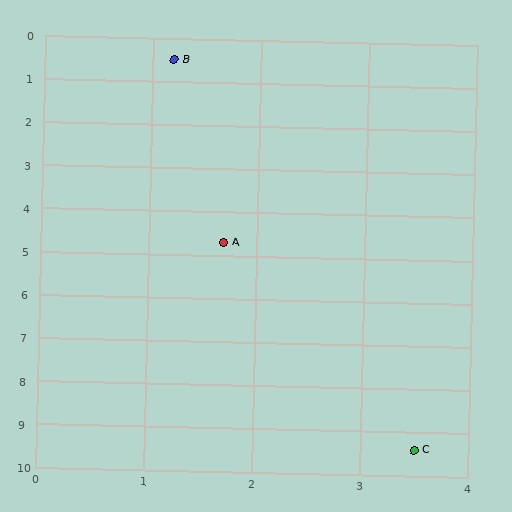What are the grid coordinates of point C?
Point C is at approximately (3.5, 9.4).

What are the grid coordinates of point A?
Point A is at approximately (1.7, 4.7).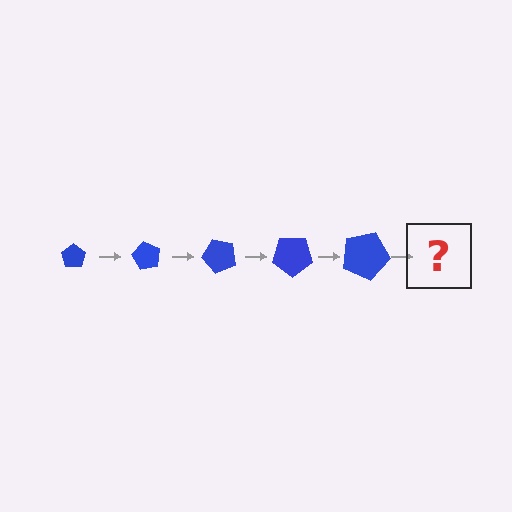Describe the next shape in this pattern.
It should be a pentagon, larger than the previous one and rotated 300 degrees from the start.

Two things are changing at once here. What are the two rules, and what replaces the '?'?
The two rules are that the pentagon grows larger each step and it rotates 60 degrees each step. The '?' should be a pentagon, larger than the previous one and rotated 300 degrees from the start.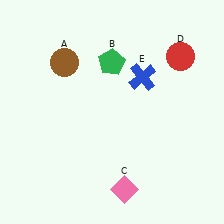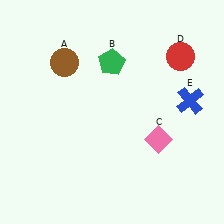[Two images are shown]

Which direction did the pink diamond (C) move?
The pink diamond (C) moved up.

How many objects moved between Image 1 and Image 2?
2 objects moved between the two images.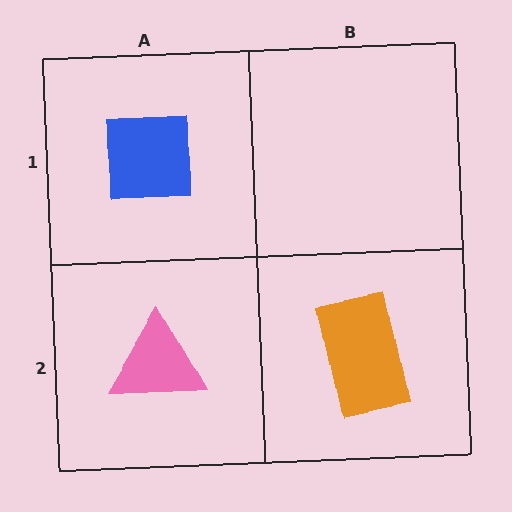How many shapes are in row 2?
2 shapes.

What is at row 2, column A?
A pink triangle.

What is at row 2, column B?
An orange rectangle.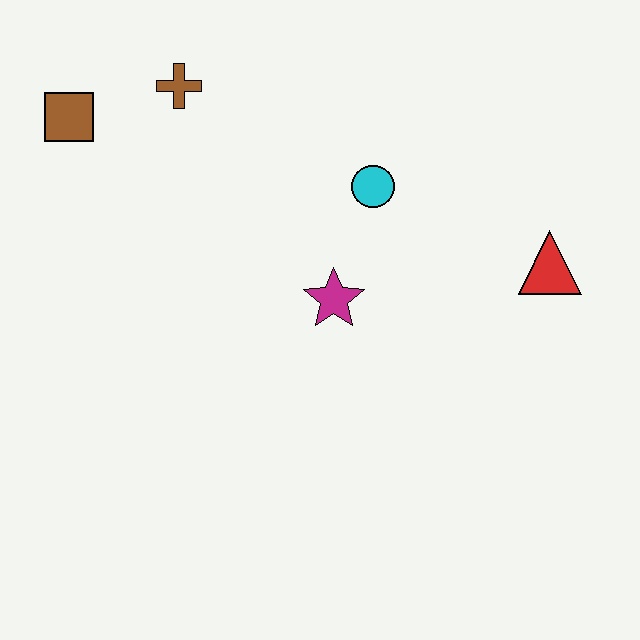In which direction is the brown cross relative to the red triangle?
The brown cross is to the left of the red triangle.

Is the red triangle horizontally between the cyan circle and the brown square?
No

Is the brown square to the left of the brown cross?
Yes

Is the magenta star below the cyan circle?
Yes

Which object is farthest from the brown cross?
The red triangle is farthest from the brown cross.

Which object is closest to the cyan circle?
The magenta star is closest to the cyan circle.